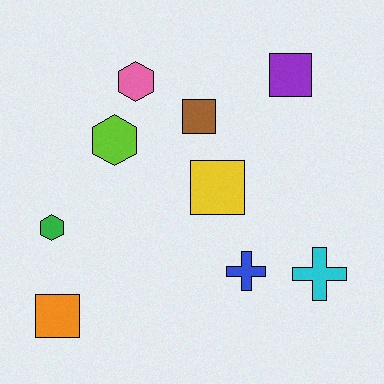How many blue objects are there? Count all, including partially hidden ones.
There is 1 blue object.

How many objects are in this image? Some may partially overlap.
There are 9 objects.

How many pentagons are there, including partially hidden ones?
There are no pentagons.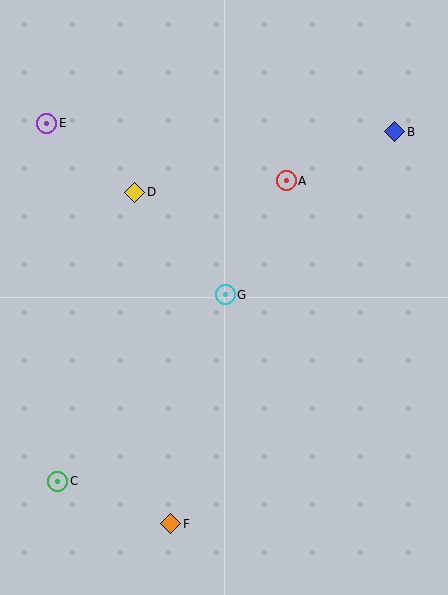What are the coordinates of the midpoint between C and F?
The midpoint between C and F is at (114, 502).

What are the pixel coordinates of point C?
Point C is at (58, 481).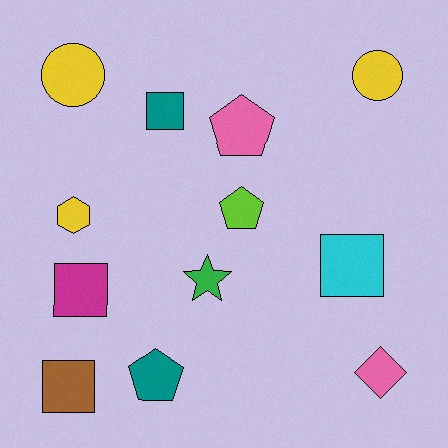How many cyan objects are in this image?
There is 1 cyan object.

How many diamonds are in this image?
There is 1 diamond.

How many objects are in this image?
There are 12 objects.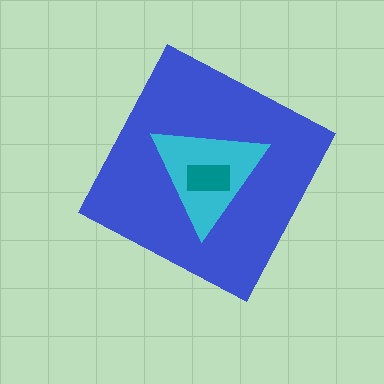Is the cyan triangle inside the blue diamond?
Yes.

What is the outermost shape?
The blue diamond.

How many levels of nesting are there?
3.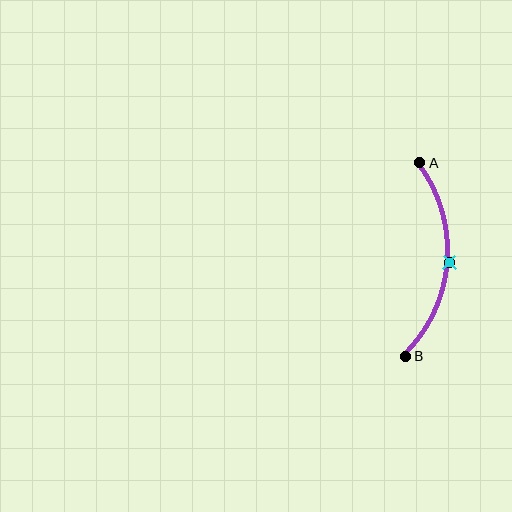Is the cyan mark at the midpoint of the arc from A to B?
Yes. The cyan mark lies on the arc at equal arc-length from both A and B — it is the arc midpoint.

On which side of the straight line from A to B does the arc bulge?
The arc bulges to the right of the straight line connecting A and B.